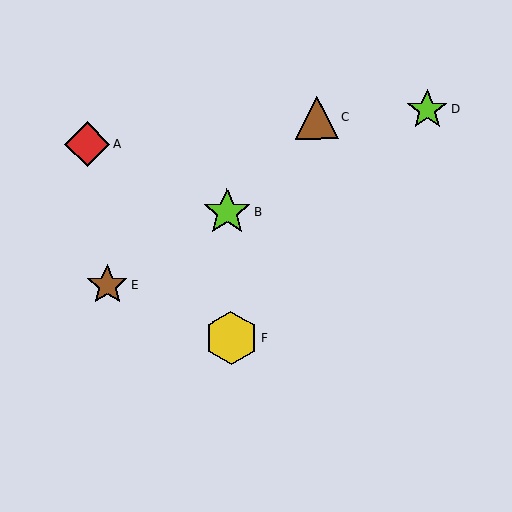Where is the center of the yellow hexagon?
The center of the yellow hexagon is at (231, 338).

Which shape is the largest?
The yellow hexagon (labeled F) is the largest.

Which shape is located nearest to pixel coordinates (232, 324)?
The yellow hexagon (labeled F) at (231, 338) is nearest to that location.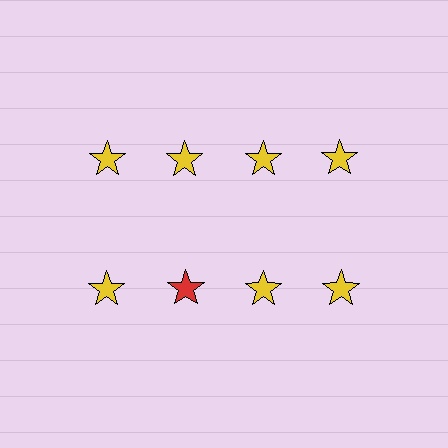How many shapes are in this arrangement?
There are 8 shapes arranged in a grid pattern.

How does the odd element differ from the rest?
It has a different color: red instead of yellow.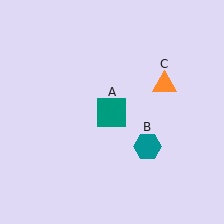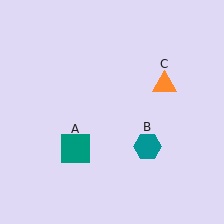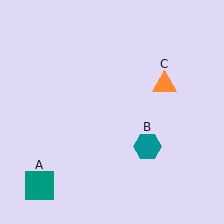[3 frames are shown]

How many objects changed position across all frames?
1 object changed position: teal square (object A).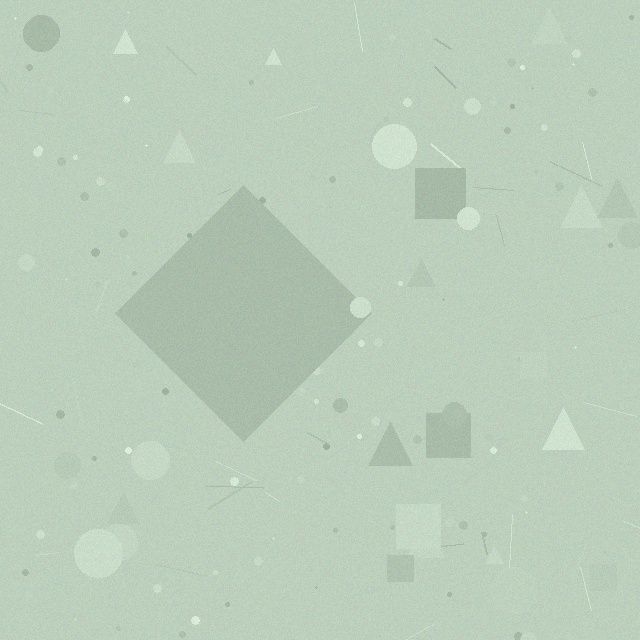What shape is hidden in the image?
A diamond is hidden in the image.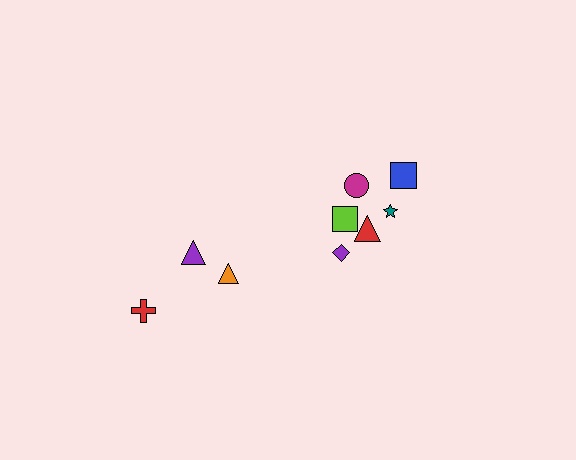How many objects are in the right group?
There are 6 objects.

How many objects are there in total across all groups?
There are 9 objects.